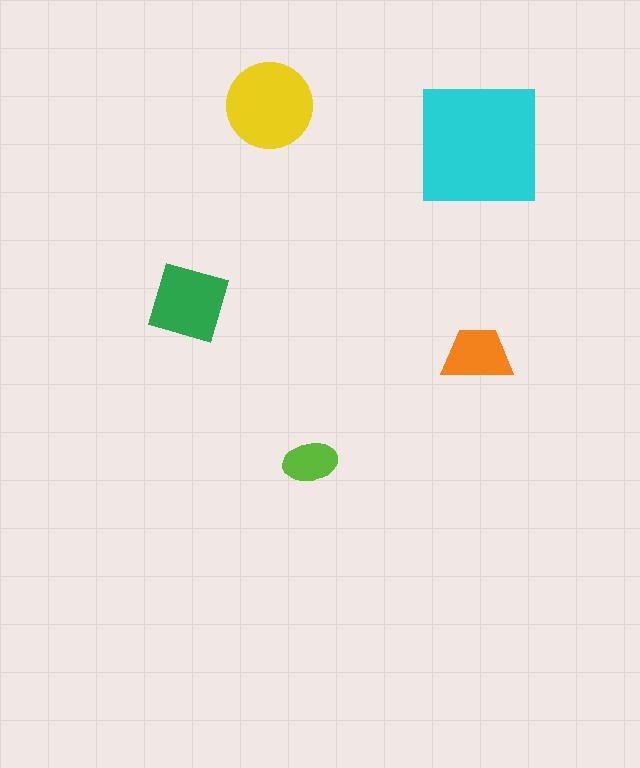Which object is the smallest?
The lime ellipse.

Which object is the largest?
The cyan square.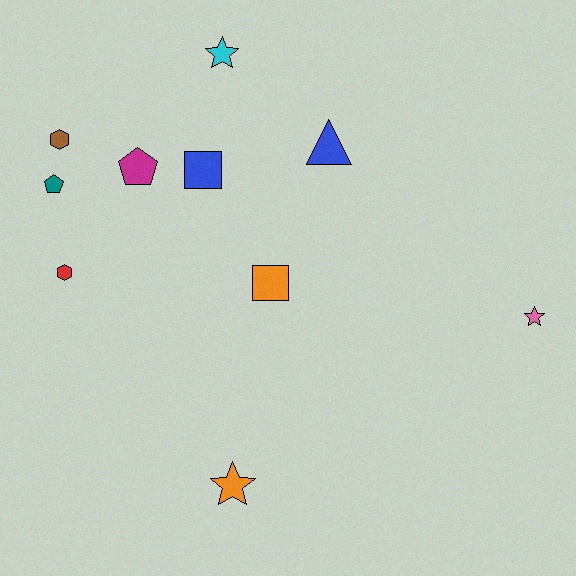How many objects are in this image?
There are 10 objects.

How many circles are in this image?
There are no circles.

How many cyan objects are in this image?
There is 1 cyan object.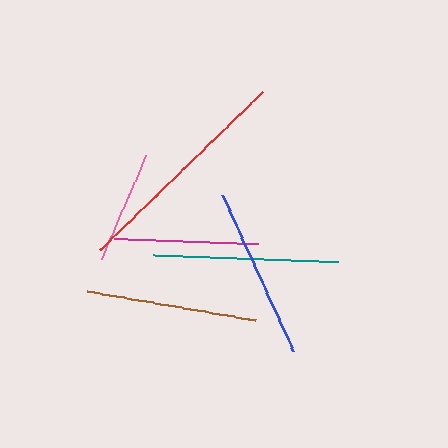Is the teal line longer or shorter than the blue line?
The teal line is longer than the blue line.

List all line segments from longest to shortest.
From longest to shortest: red, teal, blue, brown, magenta, pink.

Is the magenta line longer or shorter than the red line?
The red line is longer than the magenta line.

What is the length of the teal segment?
The teal segment is approximately 185 pixels long.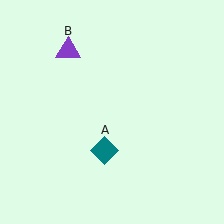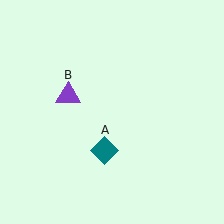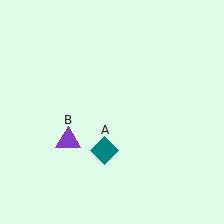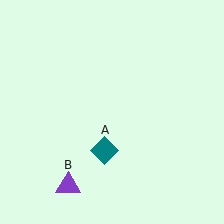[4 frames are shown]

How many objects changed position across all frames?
1 object changed position: purple triangle (object B).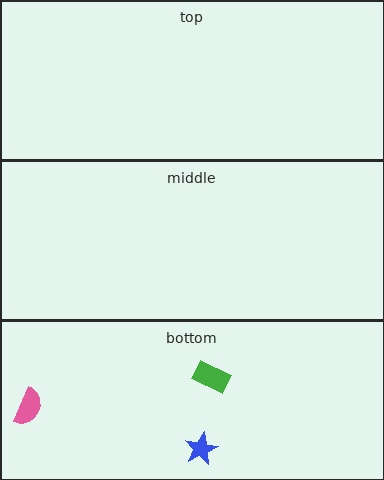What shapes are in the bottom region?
The blue star, the pink semicircle, the green rectangle.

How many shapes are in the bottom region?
3.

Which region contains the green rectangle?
The bottom region.